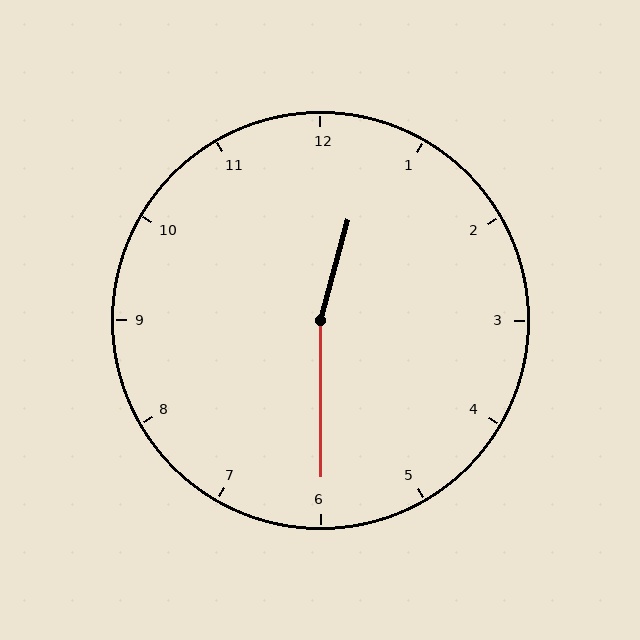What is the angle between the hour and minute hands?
Approximately 165 degrees.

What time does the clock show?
12:30.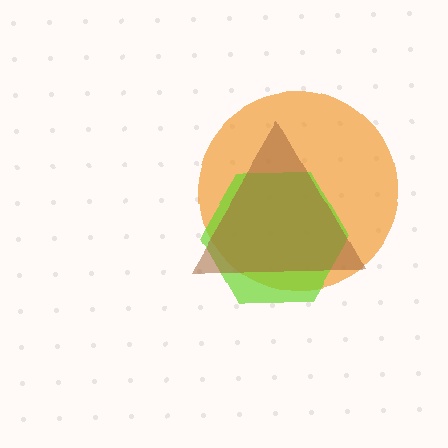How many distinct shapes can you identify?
There are 3 distinct shapes: an orange circle, a lime hexagon, a brown triangle.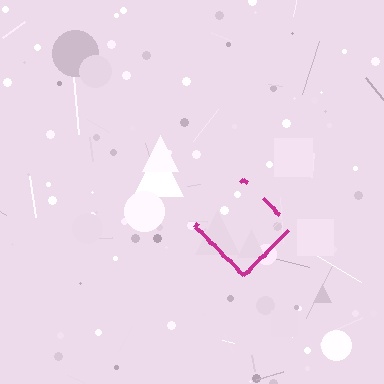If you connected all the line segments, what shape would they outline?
They would outline a diamond.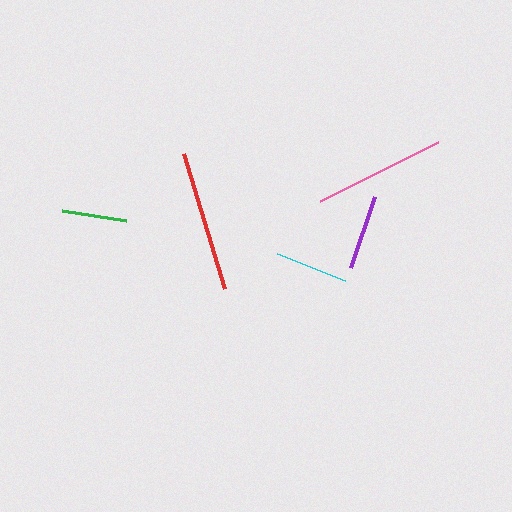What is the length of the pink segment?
The pink segment is approximately 132 pixels long.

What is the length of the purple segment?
The purple segment is approximately 75 pixels long.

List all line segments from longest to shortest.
From longest to shortest: red, pink, purple, cyan, green.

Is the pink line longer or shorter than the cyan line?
The pink line is longer than the cyan line.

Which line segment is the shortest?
The green line is the shortest at approximately 65 pixels.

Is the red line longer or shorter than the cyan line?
The red line is longer than the cyan line.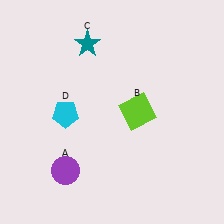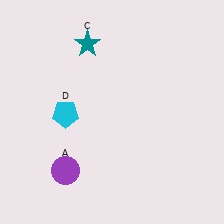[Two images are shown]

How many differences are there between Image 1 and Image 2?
There is 1 difference between the two images.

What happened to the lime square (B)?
The lime square (B) was removed in Image 2. It was in the top-right area of Image 1.